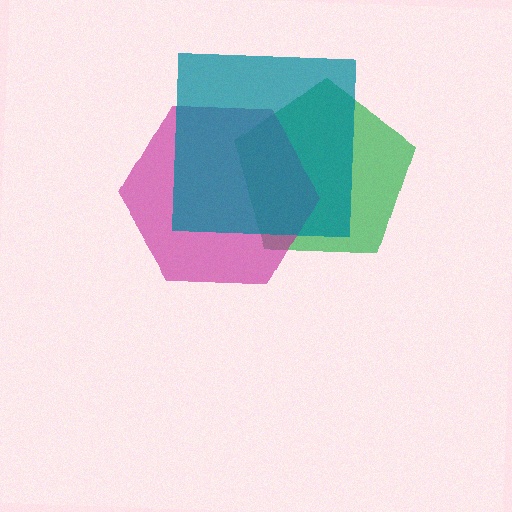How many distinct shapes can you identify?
There are 3 distinct shapes: a green pentagon, a magenta hexagon, a teal square.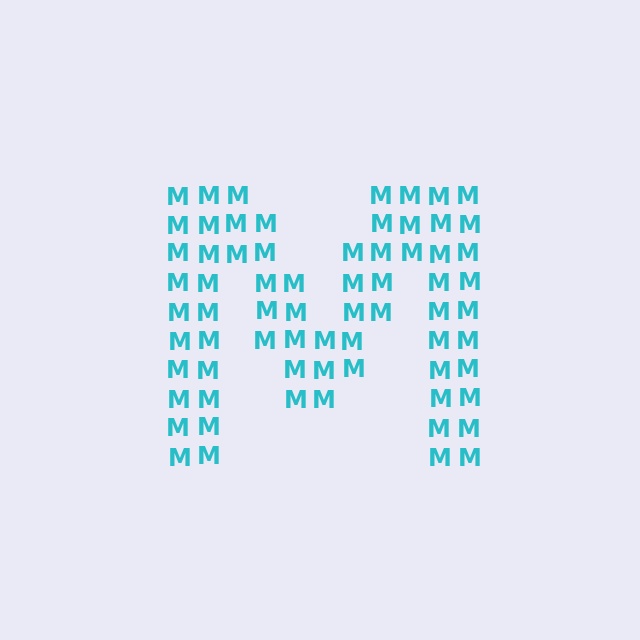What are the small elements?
The small elements are letter M's.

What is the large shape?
The large shape is the letter M.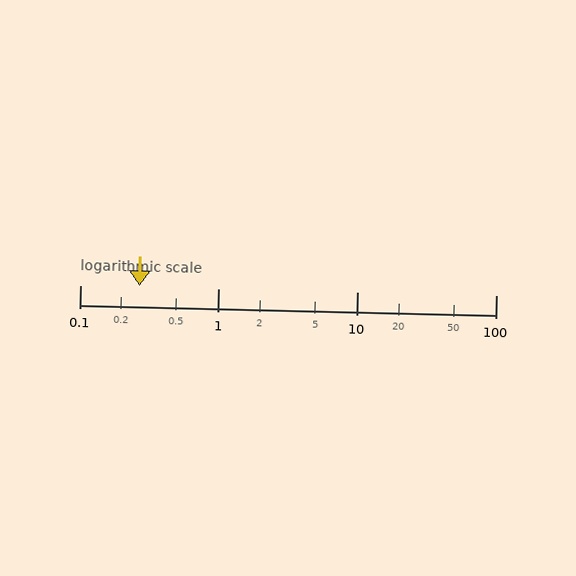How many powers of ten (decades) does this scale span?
The scale spans 3 decades, from 0.1 to 100.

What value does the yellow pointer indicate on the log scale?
The pointer indicates approximately 0.27.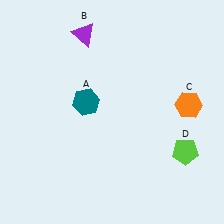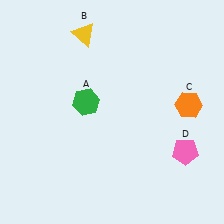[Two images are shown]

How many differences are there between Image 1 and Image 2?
There are 3 differences between the two images.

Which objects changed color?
A changed from teal to green. B changed from purple to yellow. D changed from lime to pink.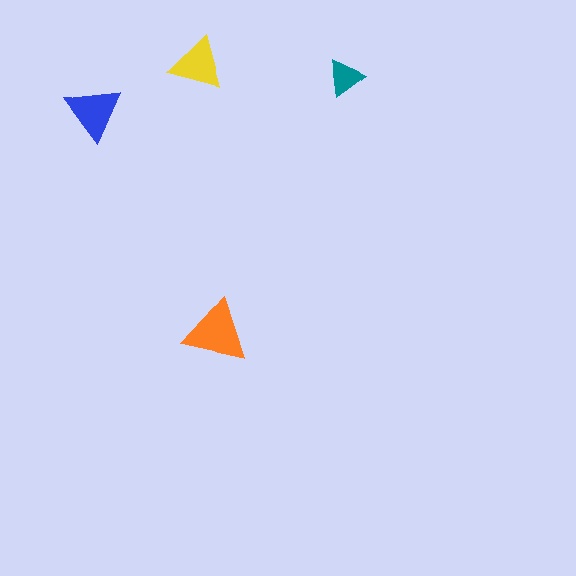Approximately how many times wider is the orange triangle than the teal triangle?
About 1.5 times wider.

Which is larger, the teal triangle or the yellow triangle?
The yellow one.